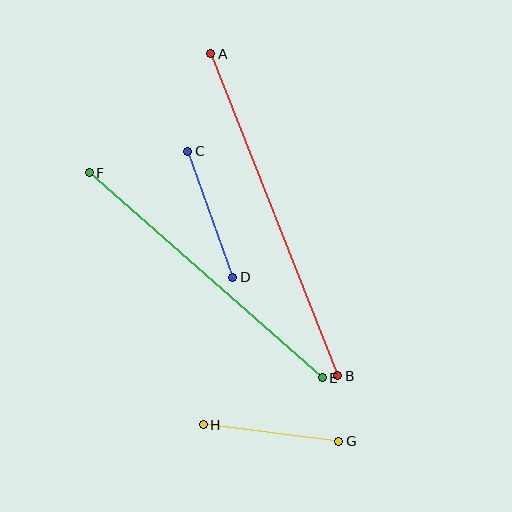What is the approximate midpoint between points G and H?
The midpoint is at approximately (271, 433) pixels.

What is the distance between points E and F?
The distance is approximately 310 pixels.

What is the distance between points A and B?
The distance is approximately 347 pixels.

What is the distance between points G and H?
The distance is approximately 137 pixels.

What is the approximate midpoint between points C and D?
The midpoint is at approximately (210, 214) pixels.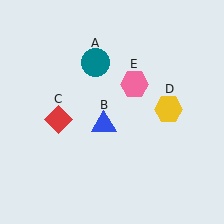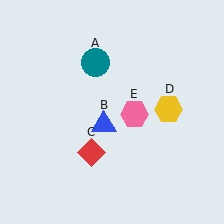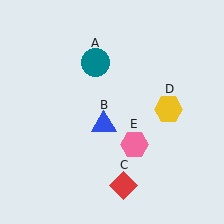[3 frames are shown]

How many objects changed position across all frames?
2 objects changed position: red diamond (object C), pink hexagon (object E).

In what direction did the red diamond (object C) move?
The red diamond (object C) moved down and to the right.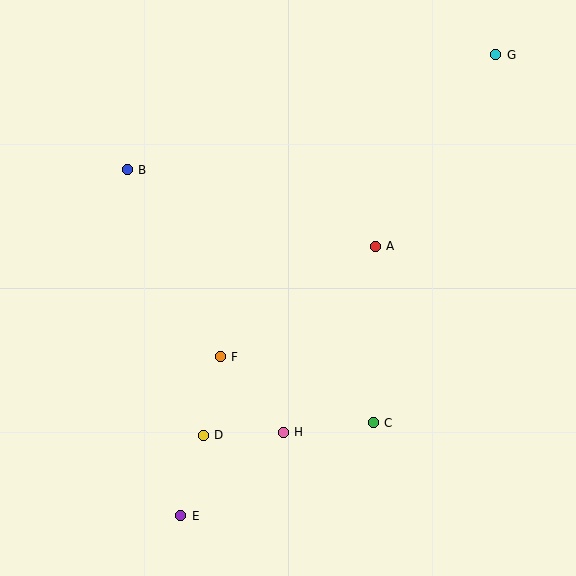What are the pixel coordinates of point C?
Point C is at (373, 423).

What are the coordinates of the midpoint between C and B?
The midpoint between C and B is at (250, 296).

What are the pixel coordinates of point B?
Point B is at (127, 170).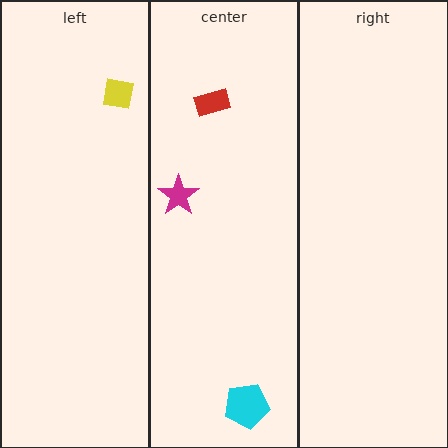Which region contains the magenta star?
The center region.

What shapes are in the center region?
The red rectangle, the cyan pentagon, the magenta star.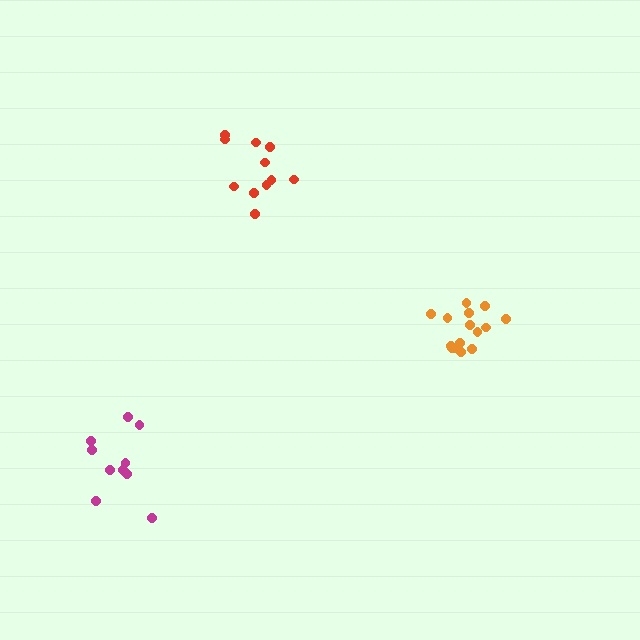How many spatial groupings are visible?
There are 3 spatial groupings.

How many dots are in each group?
Group 1: 11 dots, Group 2: 10 dots, Group 3: 15 dots (36 total).